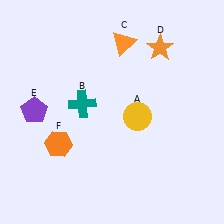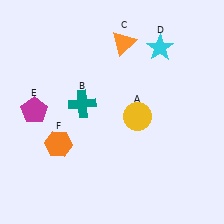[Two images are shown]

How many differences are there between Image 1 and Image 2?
There are 2 differences between the two images.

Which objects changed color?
D changed from orange to cyan. E changed from purple to magenta.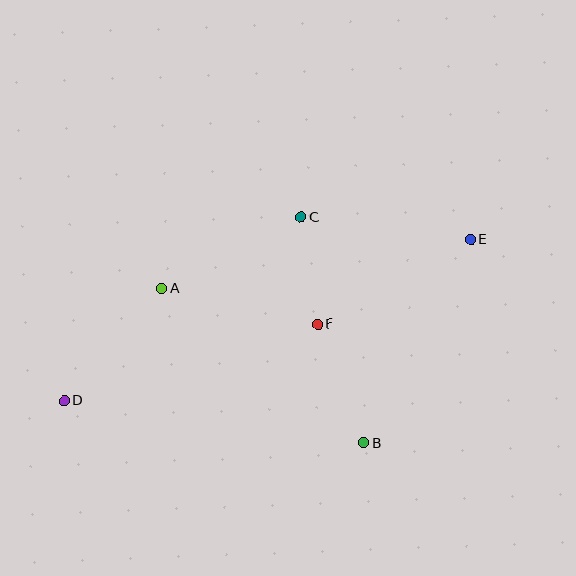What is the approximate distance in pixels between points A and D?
The distance between A and D is approximately 148 pixels.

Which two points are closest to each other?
Points C and F are closest to each other.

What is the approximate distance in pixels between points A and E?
The distance between A and E is approximately 313 pixels.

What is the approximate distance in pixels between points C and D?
The distance between C and D is approximately 299 pixels.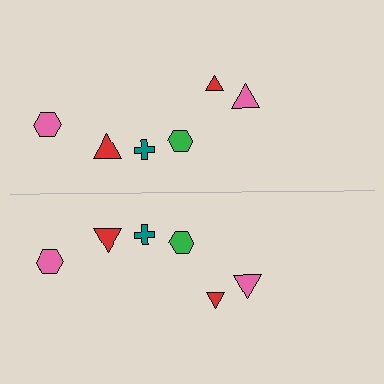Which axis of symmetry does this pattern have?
The pattern has a horizontal axis of symmetry running through the center of the image.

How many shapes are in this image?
There are 12 shapes in this image.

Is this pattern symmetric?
Yes, this pattern has bilateral (reflection) symmetry.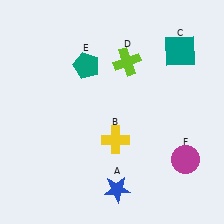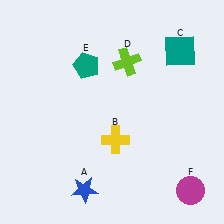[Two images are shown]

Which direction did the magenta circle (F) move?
The magenta circle (F) moved down.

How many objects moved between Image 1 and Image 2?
2 objects moved between the two images.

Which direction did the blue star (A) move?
The blue star (A) moved left.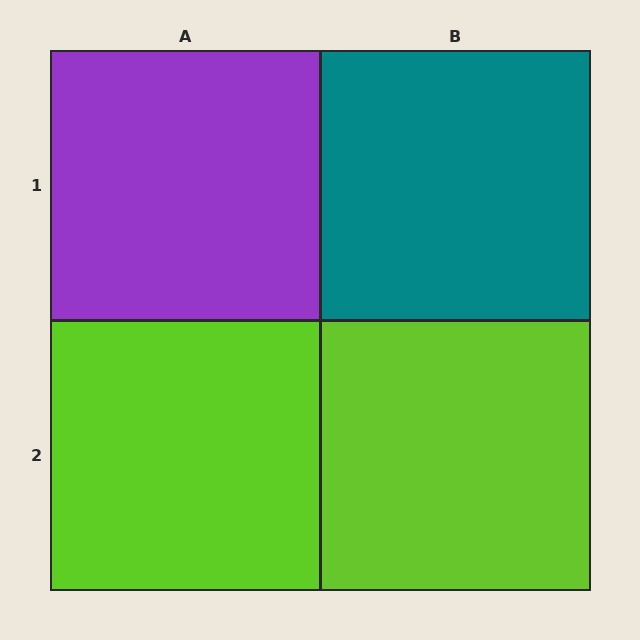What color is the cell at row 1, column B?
Teal.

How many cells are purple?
1 cell is purple.